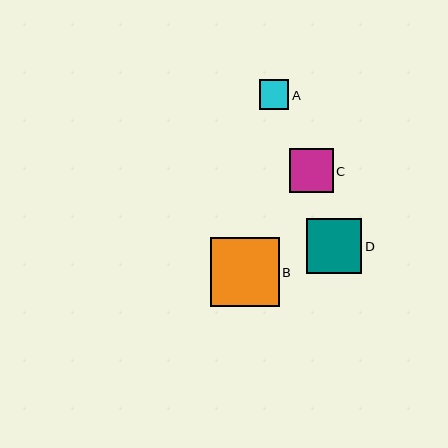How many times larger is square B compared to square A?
Square B is approximately 2.4 times the size of square A.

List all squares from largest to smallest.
From largest to smallest: B, D, C, A.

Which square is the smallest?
Square A is the smallest with a size of approximately 29 pixels.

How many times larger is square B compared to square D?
Square B is approximately 1.2 times the size of square D.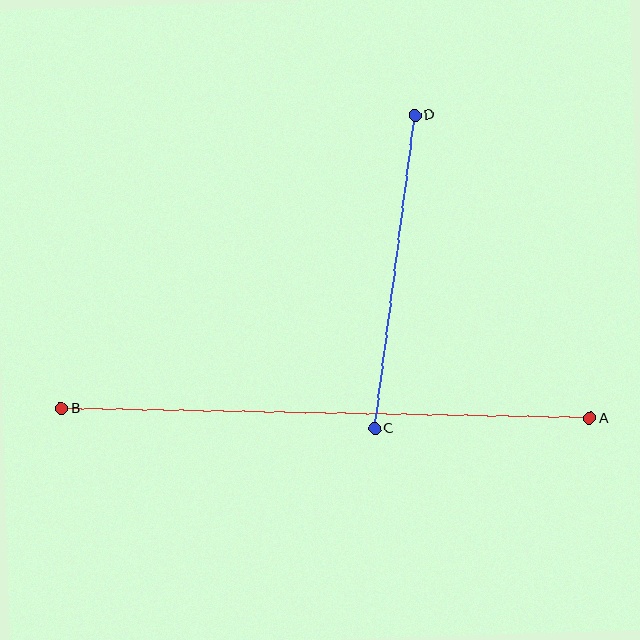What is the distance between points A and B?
The distance is approximately 529 pixels.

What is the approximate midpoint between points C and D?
The midpoint is at approximately (395, 272) pixels.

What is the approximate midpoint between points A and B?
The midpoint is at approximately (326, 413) pixels.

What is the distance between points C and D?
The distance is approximately 316 pixels.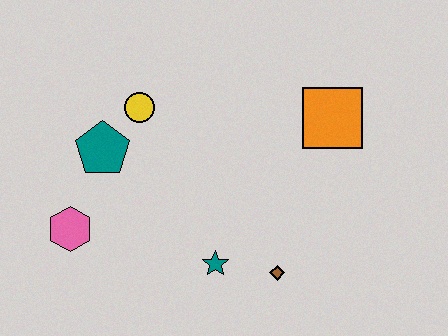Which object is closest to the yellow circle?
The teal pentagon is closest to the yellow circle.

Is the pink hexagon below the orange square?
Yes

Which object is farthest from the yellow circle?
The brown diamond is farthest from the yellow circle.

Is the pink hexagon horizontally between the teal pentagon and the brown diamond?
No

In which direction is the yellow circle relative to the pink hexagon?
The yellow circle is above the pink hexagon.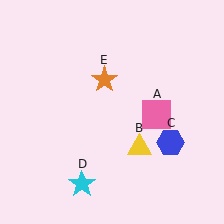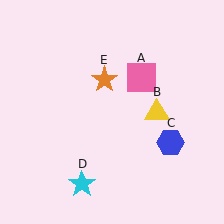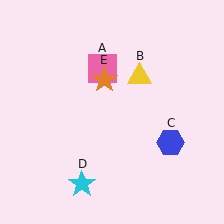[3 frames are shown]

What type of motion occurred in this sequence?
The pink square (object A), yellow triangle (object B) rotated counterclockwise around the center of the scene.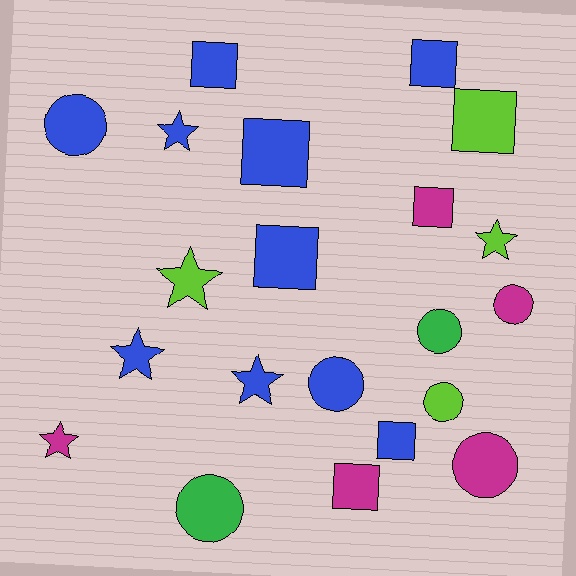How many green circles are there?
There are 2 green circles.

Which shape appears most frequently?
Square, with 8 objects.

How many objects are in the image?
There are 21 objects.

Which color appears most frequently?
Blue, with 10 objects.